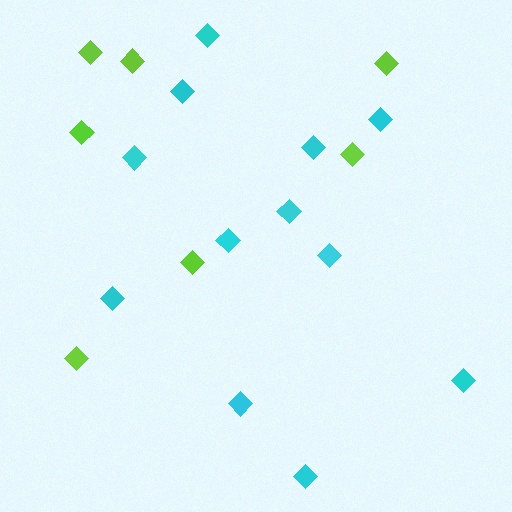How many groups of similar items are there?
There are 2 groups: one group of cyan diamonds (12) and one group of lime diamonds (7).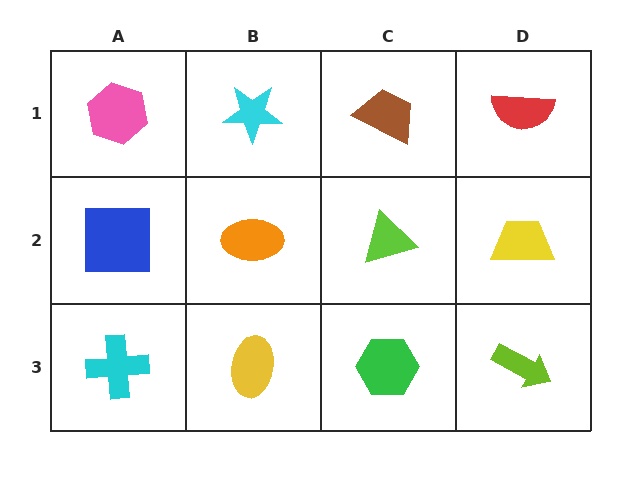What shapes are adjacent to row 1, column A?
A blue square (row 2, column A), a cyan star (row 1, column B).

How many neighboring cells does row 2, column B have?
4.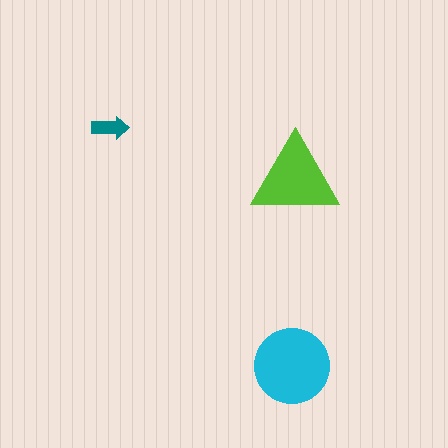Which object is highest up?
The teal arrow is topmost.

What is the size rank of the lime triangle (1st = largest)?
2nd.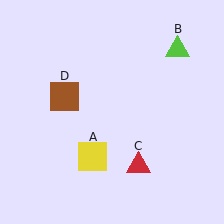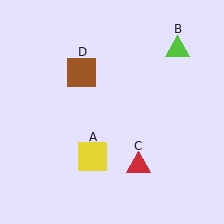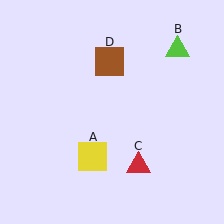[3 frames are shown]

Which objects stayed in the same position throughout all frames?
Yellow square (object A) and lime triangle (object B) and red triangle (object C) remained stationary.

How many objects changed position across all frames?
1 object changed position: brown square (object D).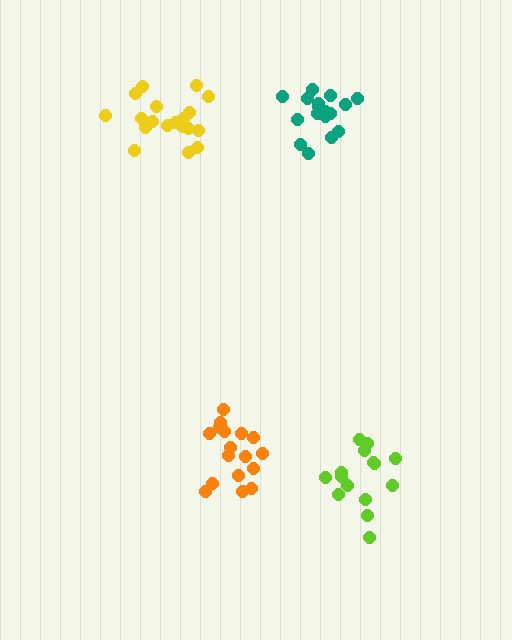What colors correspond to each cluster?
The clusters are colored: yellow, orange, teal, lime.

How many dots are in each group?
Group 1: 19 dots, Group 2: 17 dots, Group 3: 17 dots, Group 4: 16 dots (69 total).